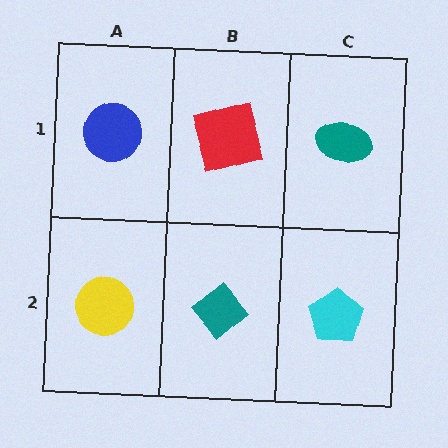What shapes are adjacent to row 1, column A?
A yellow circle (row 2, column A), a red square (row 1, column B).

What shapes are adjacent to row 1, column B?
A teal diamond (row 2, column B), a blue circle (row 1, column A), a teal ellipse (row 1, column C).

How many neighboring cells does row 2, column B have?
3.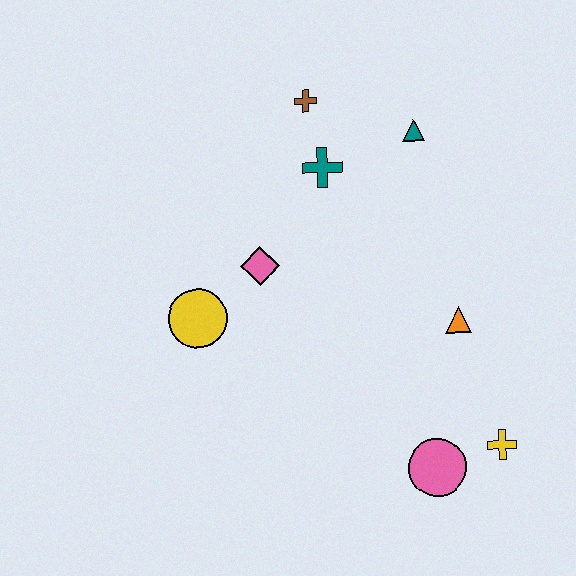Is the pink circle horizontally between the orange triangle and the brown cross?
Yes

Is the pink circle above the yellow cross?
No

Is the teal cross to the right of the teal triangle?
No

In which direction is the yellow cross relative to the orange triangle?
The yellow cross is below the orange triangle.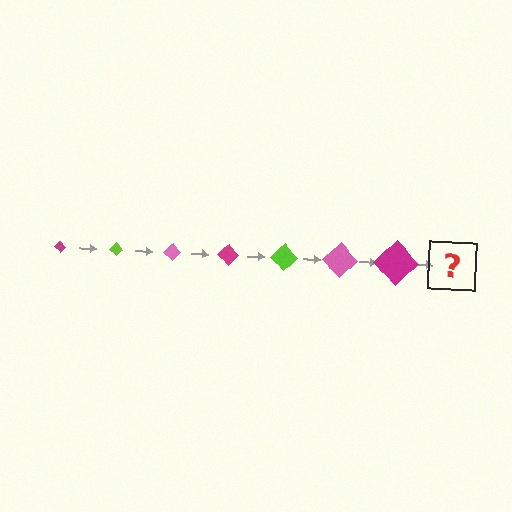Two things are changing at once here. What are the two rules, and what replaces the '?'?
The two rules are that the diamond grows larger each step and the color cycles through magenta, lime, and pink. The '?' should be a lime diamond, larger than the previous one.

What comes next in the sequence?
The next element should be a lime diamond, larger than the previous one.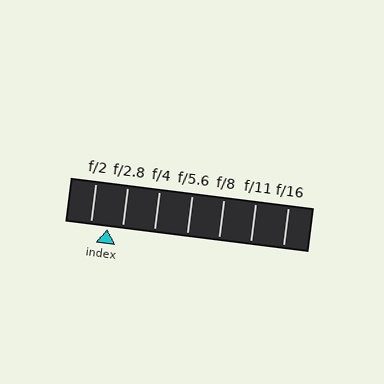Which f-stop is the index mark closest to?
The index mark is closest to f/2.8.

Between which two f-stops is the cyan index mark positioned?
The index mark is between f/2 and f/2.8.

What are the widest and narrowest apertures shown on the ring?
The widest aperture shown is f/2 and the narrowest is f/16.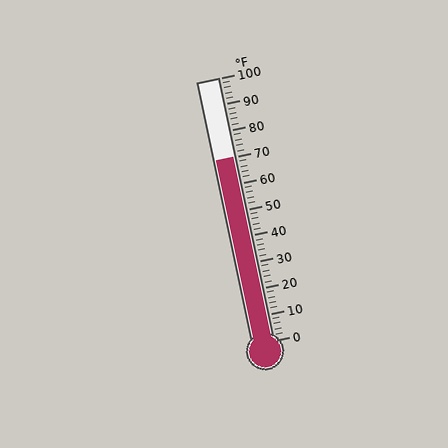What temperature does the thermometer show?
The thermometer shows approximately 70°F.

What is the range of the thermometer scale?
The thermometer scale ranges from 0°F to 100°F.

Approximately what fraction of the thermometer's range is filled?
The thermometer is filled to approximately 70% of its range.